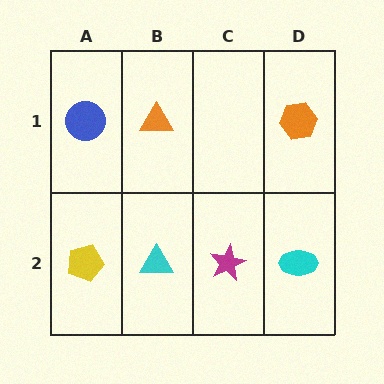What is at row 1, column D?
An orange hexagon.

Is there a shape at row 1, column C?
No, that cell is empty.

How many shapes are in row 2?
4 shapes.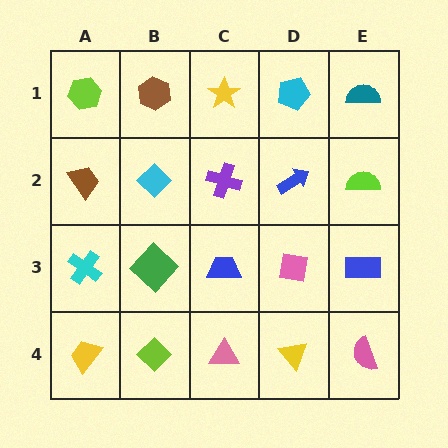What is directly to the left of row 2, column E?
A blue arrow.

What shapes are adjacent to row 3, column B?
A cyan diamond (row 2, column B), a lime diamond (row 4, column B), a cyan cross (row 3, column A), a blue trapezoid (row 3, column C).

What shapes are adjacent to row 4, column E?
A blue rectangle (row 3, column E), a yellow triangle (row 4, column D).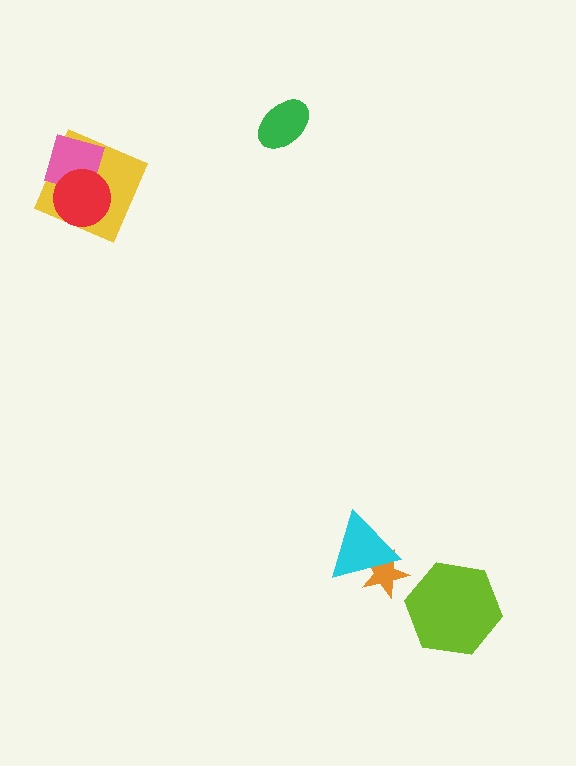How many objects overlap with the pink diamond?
2 objects overlap with the pink diamond.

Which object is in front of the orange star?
The cyan triangle is in front of the orange star.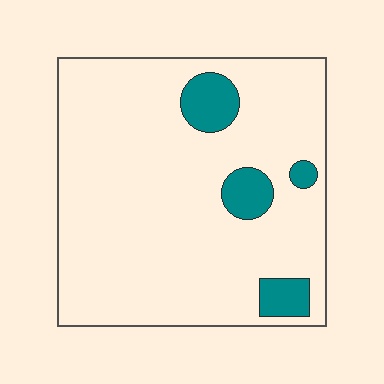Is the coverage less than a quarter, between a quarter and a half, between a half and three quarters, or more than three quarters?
Less than a quarter.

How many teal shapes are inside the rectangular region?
4.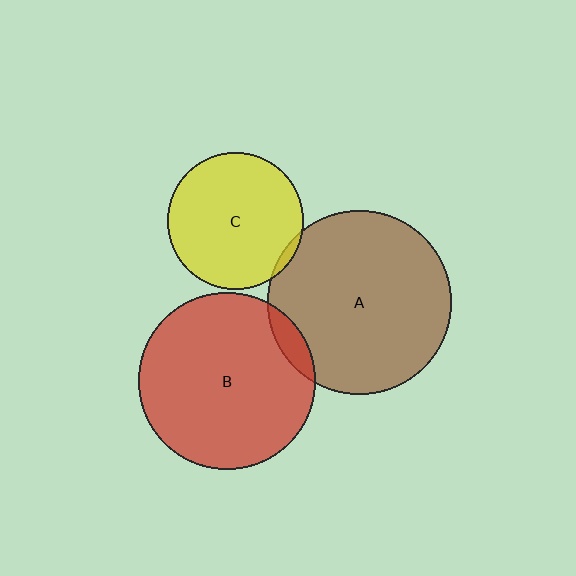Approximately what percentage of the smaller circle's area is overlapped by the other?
Approximately 5%.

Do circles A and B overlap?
Yes.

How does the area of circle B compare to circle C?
Approximately 1.7 times.